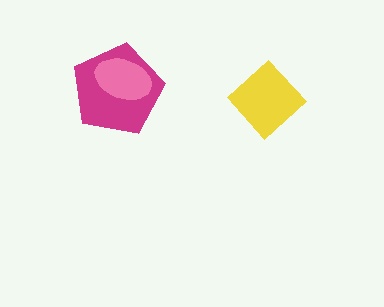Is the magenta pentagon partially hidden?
Yes, it is partially covered by another shape.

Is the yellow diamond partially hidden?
No, no other shape covers it.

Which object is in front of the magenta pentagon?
The pink ellipse is in front of the magenta pentagon.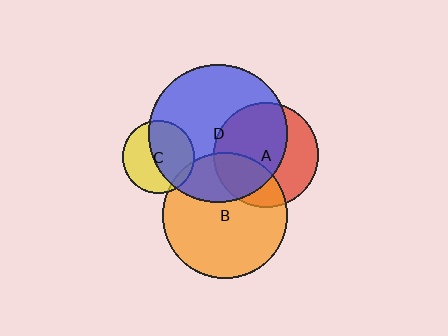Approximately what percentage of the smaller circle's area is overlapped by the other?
Approximately 30%.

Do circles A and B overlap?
Yes.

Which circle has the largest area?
Circle D (blue).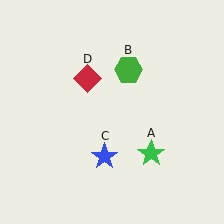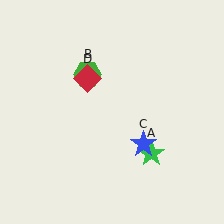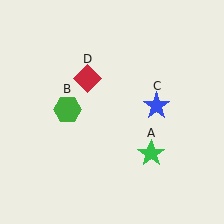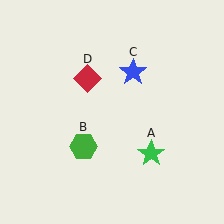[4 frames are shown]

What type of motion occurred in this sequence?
The green hexagon (object B), blue star (object C) rotated counterclockwise around the center of the scene.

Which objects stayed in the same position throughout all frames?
Green star (object A) and red diamond (object D) remained stationary.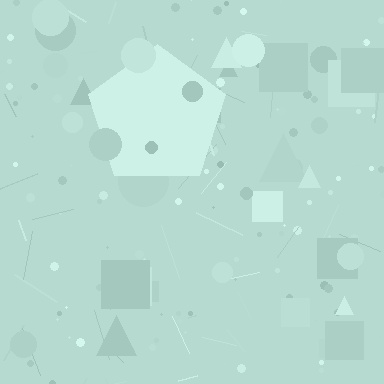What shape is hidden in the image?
A pentagon is hidden in the image.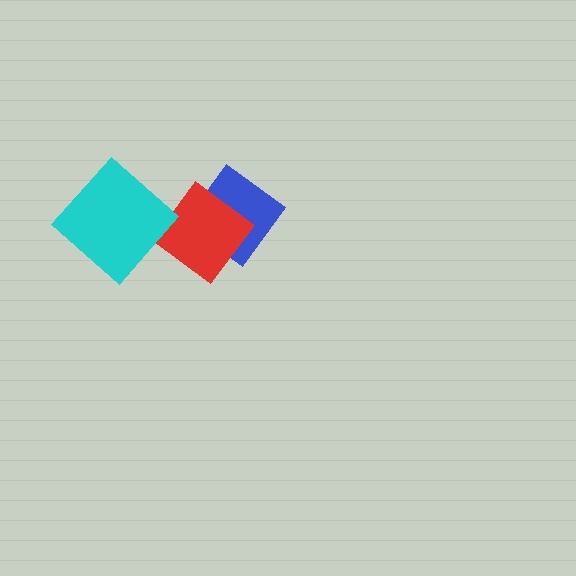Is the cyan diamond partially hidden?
No, no other shape covers it.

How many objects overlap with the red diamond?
1 object overlaps with the red diamond.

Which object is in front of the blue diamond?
The red diamond is in front of the blue diamond.